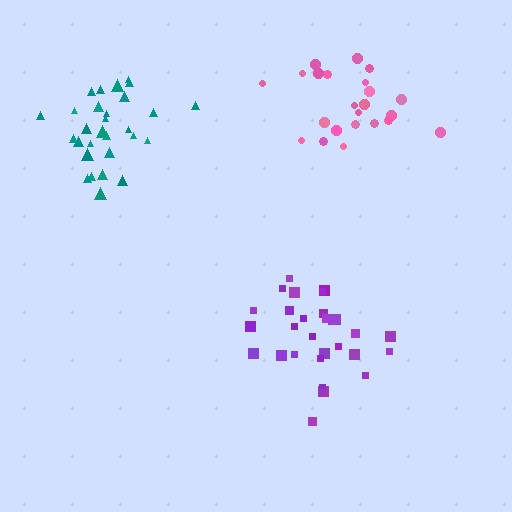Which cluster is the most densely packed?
Teal.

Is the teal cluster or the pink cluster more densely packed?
Teal.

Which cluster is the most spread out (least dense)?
Pink.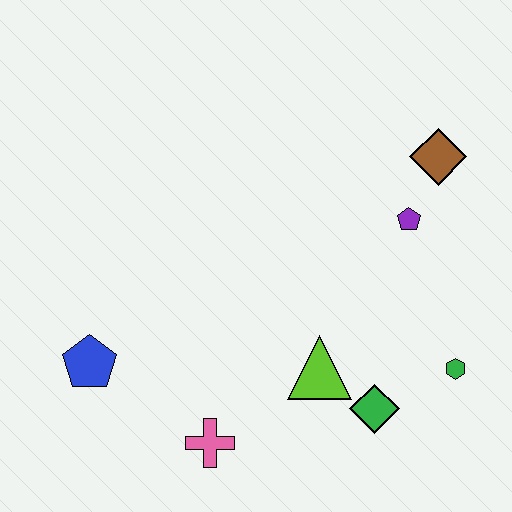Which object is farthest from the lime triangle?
The brown diamond is farthest from the lime triangle.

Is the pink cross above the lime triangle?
No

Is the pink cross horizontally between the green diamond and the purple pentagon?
No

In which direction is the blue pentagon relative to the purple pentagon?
The blue pentagon is to the left of the purple pentagon.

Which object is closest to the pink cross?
The lime triangle is closest to the pink cross.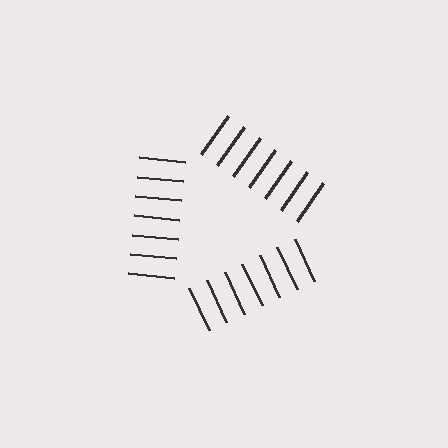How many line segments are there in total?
21 — 7 along each of the 3 edges.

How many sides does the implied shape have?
3 sides — the line-ends trace a triangle.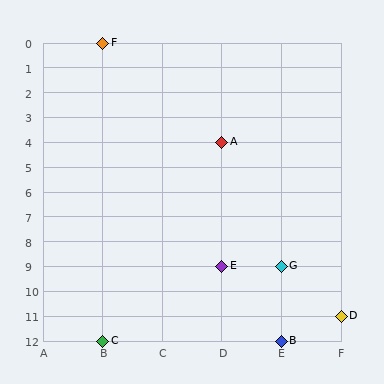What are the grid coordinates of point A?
Point A is at grid coordinates (D, 4).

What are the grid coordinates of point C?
Point C is at grid coordinates (B, 12).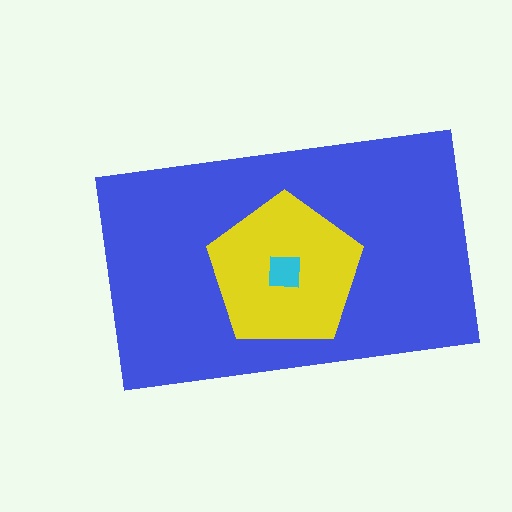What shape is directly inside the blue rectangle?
The yellow pentagon.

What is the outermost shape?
The blue rectangle.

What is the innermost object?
The cyan square.